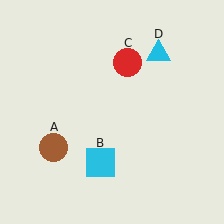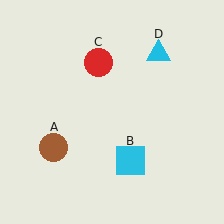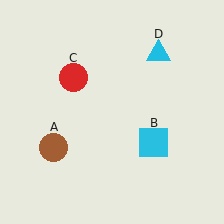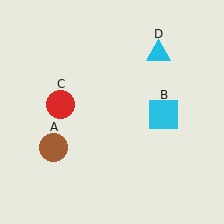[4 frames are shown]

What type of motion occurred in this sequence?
The cyan square (object B), red circle (object C) rotated counterclockwise around the center of the scene.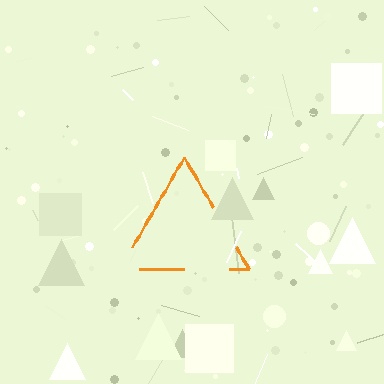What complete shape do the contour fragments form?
The contour fragments form a triangle.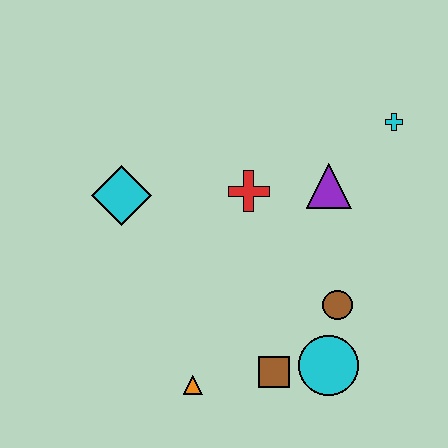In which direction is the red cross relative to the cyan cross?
The red cross is to the left of the cyan cross.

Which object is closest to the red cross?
The purple triangle is closest to the red cross.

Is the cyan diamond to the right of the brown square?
No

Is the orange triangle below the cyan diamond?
Yes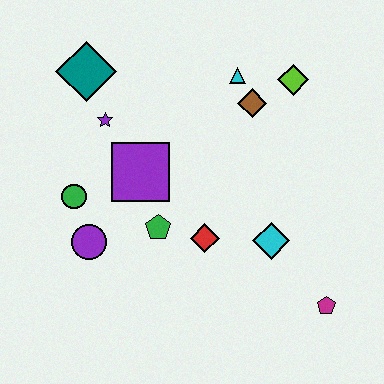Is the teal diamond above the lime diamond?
Yes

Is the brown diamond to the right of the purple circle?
Yes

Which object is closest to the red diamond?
The green pentagon is closest to the red diamond.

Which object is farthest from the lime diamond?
The purple circle is farthest from the lime diamond.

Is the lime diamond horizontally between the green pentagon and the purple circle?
No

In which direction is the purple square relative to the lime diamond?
The purple square is to the left of the lime diamond.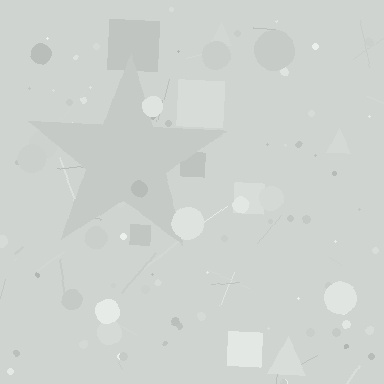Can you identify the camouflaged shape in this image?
The camouflaged shape is a star.